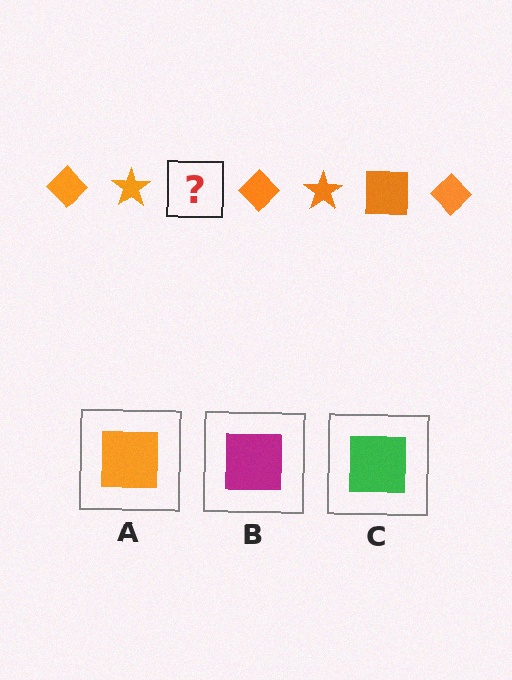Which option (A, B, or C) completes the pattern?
A.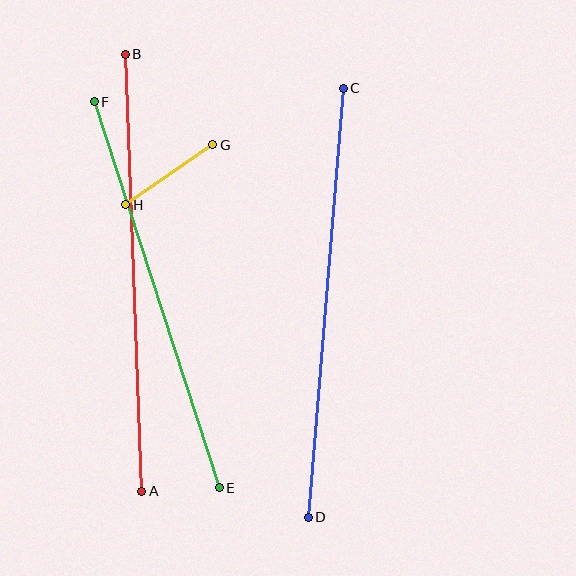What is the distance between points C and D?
The distance is approximately 431 pixels.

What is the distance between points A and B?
The distance is approximately 437 pixels.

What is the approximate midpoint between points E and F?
The midpoint is at approximately (157, 295) pixels.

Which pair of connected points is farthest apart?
Points A and B are farthest apart.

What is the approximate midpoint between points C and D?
The midpoint is at approximately (326, 303) pixels.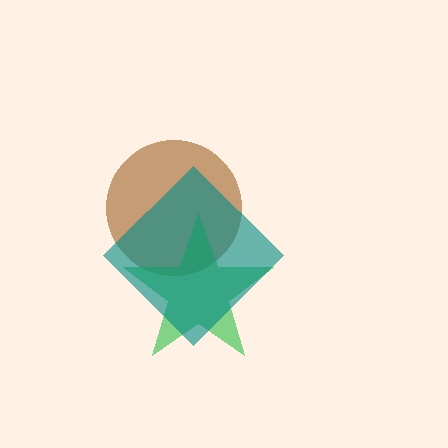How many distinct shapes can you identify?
There are 3 distinct shapes: a brown circle, a green star, a teal diamond.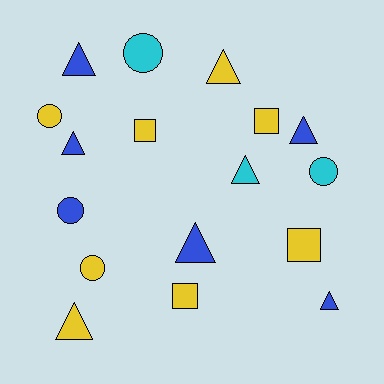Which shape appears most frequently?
Triangle, with 8 objects.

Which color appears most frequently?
Yellow, with 8 objects.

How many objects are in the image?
There are 17 objects.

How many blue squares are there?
There are no blue squares.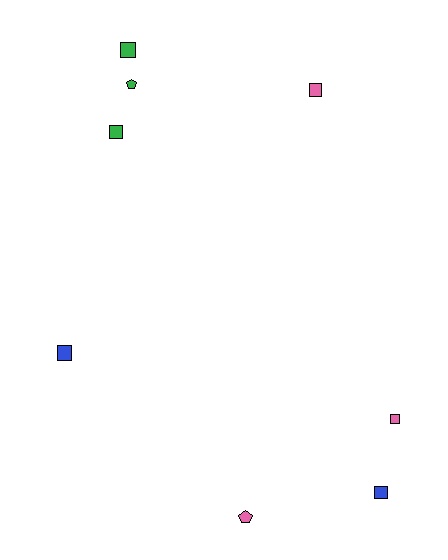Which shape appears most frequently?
Square, with 6 objects.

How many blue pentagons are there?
There are no blue pentagons.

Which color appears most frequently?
Green, with 3 objects.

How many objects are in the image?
There are 8 objects.